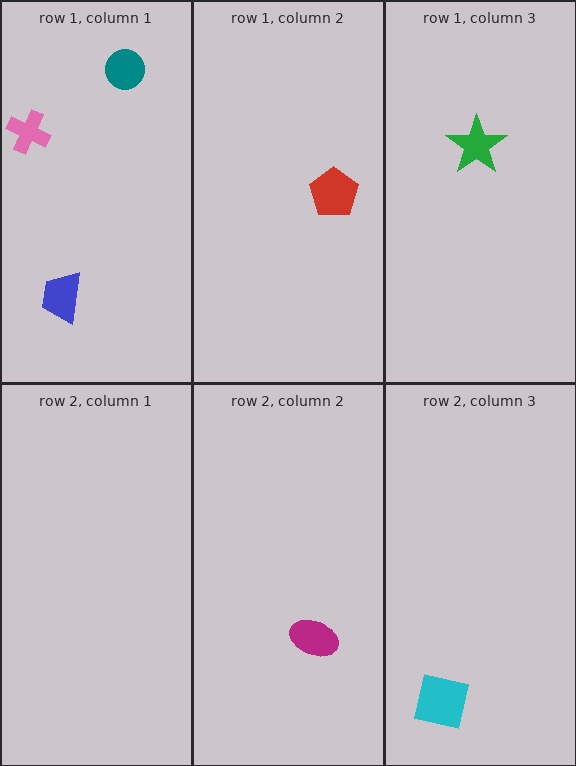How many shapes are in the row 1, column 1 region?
3.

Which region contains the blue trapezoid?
The row 1, column 1 region.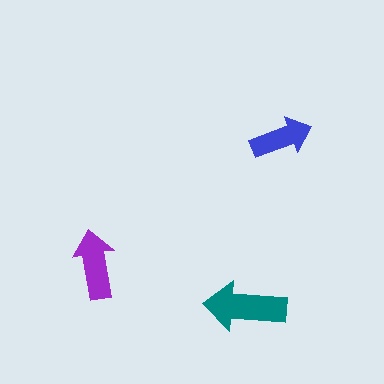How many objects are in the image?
There are 3 objects in the image.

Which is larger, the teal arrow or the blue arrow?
The teal one.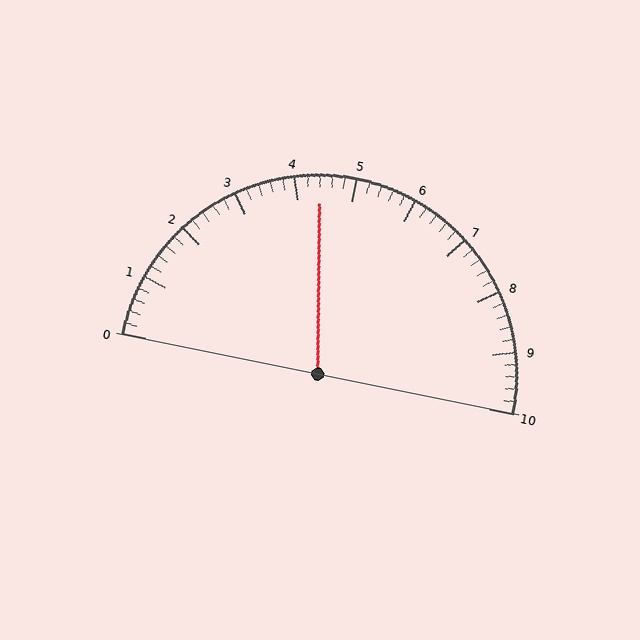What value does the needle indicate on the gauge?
The needle indicates approximately 4.4.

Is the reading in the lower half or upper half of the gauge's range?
The reading is in the lower half of the range (0 to 10).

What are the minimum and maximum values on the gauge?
The gauge ranges from 0 to 10.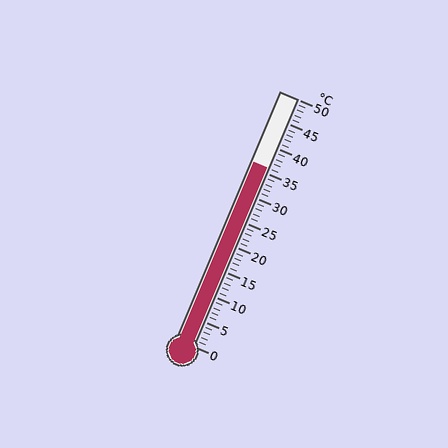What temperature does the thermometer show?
The thermometer shows approximately 36°C.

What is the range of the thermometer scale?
The thermometer scale ranges from 0°C to 50°C.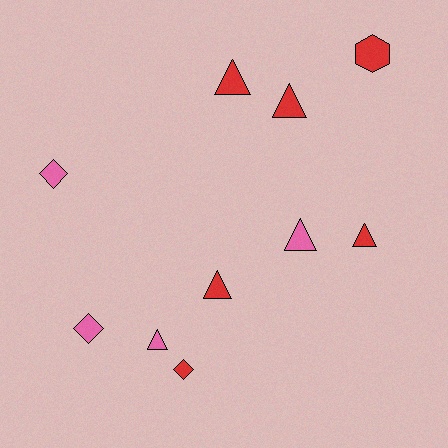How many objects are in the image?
There are 10 objects.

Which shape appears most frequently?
Triangle, with 6 objects.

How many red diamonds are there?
There is 1 red diamond.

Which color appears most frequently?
Red, with 6 objects.